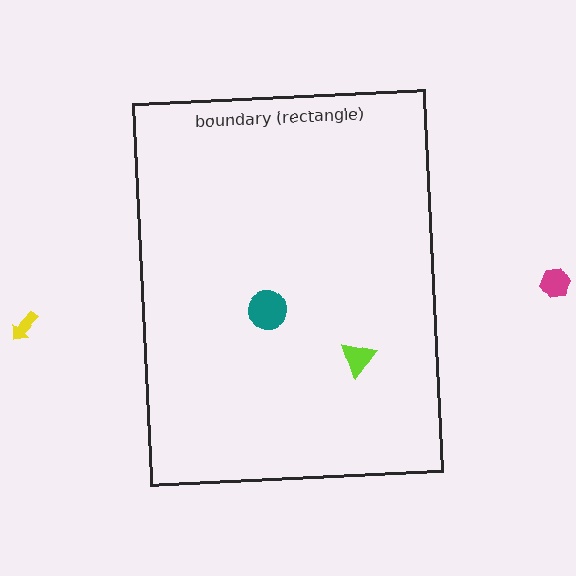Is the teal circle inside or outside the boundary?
Inside.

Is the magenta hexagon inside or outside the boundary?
Outside.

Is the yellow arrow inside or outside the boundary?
Outside.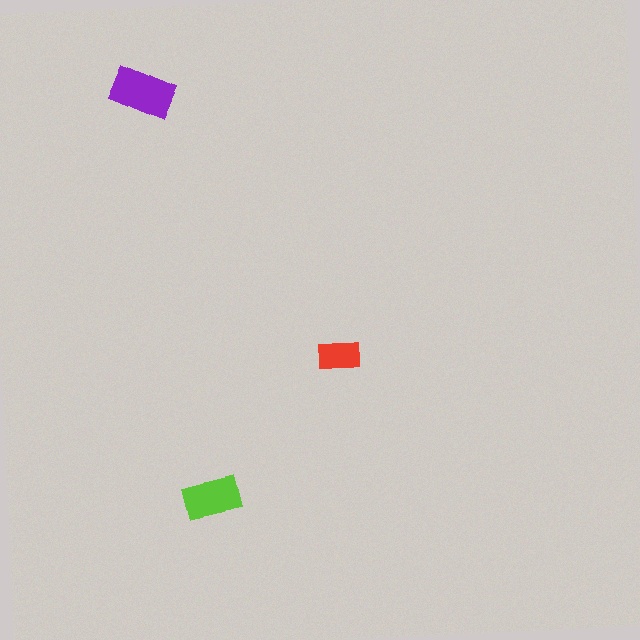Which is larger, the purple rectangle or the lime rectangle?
The purple one.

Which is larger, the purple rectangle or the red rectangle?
The purple one.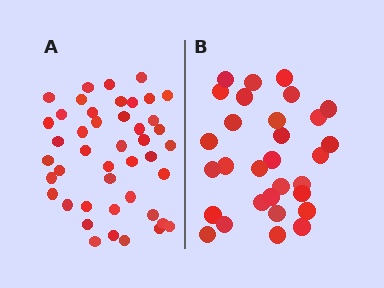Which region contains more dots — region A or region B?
Region A (the left region) has more dots.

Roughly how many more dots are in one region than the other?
Region A has approximately 15 more dots than region B.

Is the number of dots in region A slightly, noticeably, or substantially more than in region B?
Region A has substantially more. The ratio is roughly 1.5 to 1.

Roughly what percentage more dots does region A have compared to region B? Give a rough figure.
About 45% more.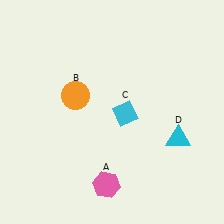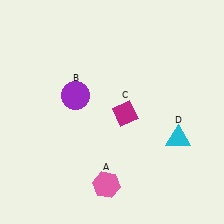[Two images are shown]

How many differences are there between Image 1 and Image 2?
There are 2 differences between the two images.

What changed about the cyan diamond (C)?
In Image 1, C is cyan. In Image 2, it changed to magenta.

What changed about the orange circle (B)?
In Image 1, B is orange. In Image 2, it changed to purple.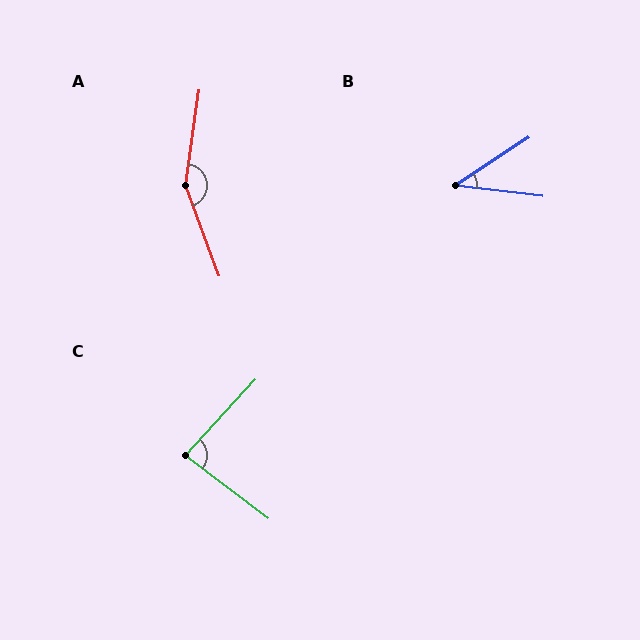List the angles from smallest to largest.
B (40°), C (84°), A (151°).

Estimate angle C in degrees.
Approximately 84 degrees.